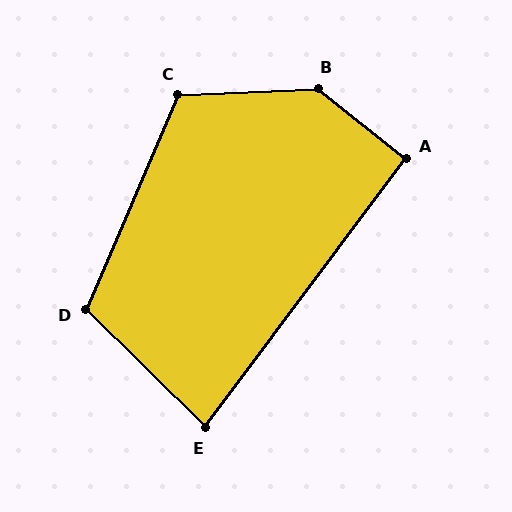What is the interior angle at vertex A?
Approximately 92 degrees (approximately right).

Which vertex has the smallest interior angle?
E, at approximately 82 degrees.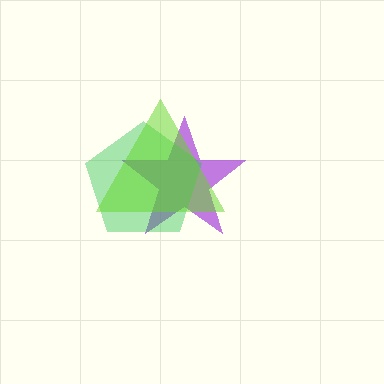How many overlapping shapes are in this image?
There are 3 overlapping shapes in the image.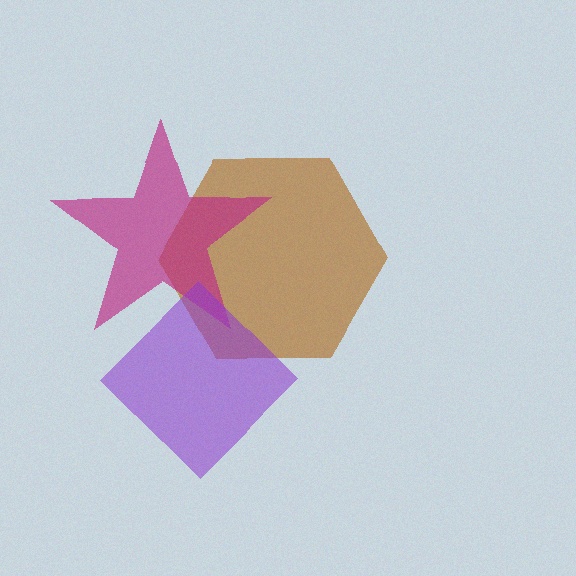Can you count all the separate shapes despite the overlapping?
Yes, there are 3 separate shapes.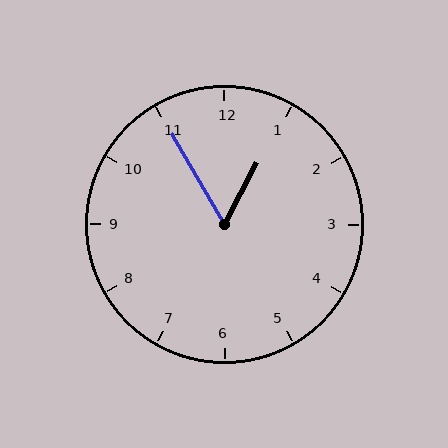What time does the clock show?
12:55.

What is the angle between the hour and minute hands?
Approximately 58 degrees.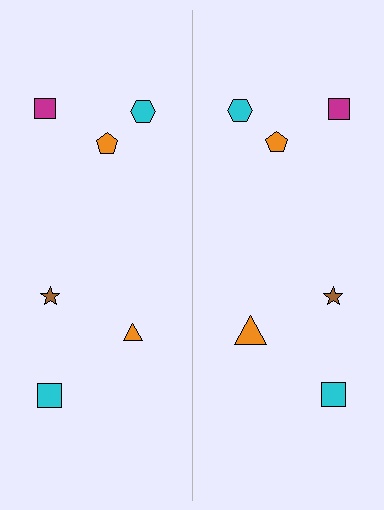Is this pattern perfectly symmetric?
No, the pattern is not perfectly symmetric. The orange triangle on the right side has a different size than its mirror counterpart.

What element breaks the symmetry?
The orange triangle on the right side has a different size than its mirror counterpart.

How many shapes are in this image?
There are 12 shapes in this image.